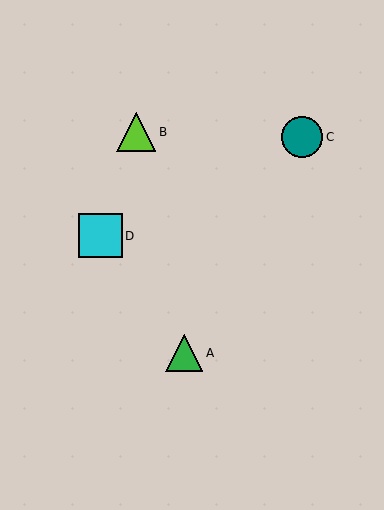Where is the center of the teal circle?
The center of the teal circle is at (302, 137).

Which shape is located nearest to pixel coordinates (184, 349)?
The green triangle (labeled A) at (184, 353) is nearest to that location.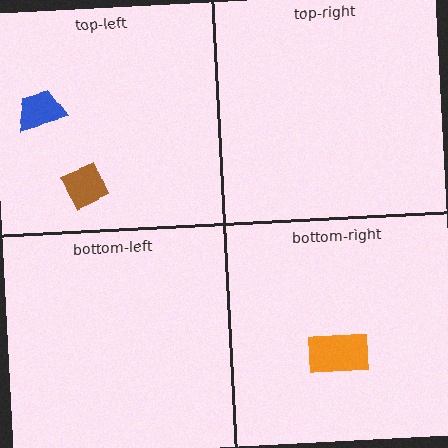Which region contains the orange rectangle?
The bottom-right region.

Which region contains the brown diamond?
The top-left region.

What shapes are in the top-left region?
The brown diamond, the blue trapezoid.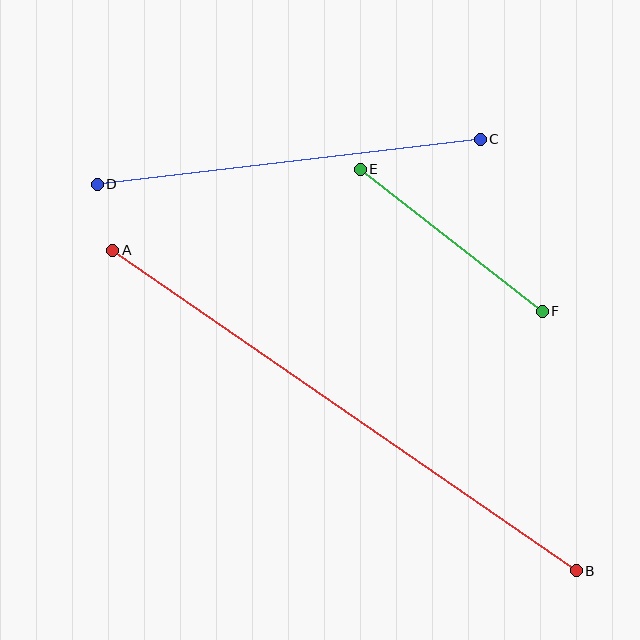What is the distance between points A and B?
The distance is approximately 564 pixels.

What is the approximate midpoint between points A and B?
The midpoint is at approximately (345, 411) pixels.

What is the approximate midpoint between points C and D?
The midpoint is at approximately (289, 162) pixels.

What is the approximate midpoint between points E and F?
The midpoint is at approximately (451, 240) pixels.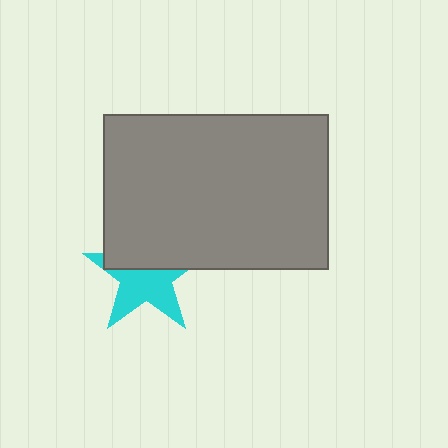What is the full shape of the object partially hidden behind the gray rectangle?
The partially hidden object is a cyan star.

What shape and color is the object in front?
The object in front is a gray rectangle.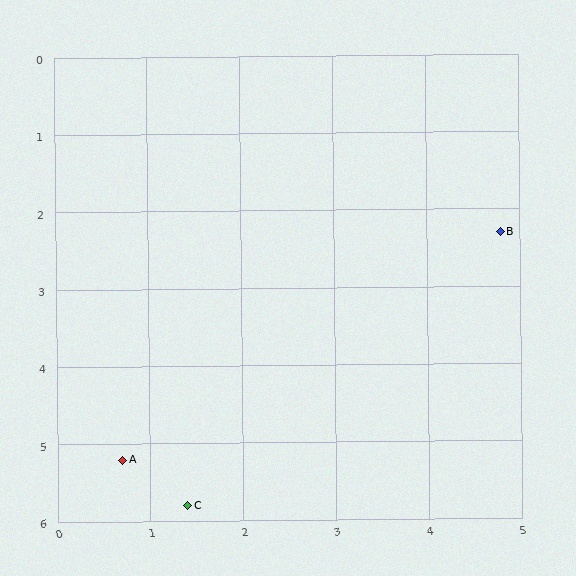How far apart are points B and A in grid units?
Points B and A are about 5.0 grid units apart.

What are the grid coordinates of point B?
Point B is at approximately (4.8, 2.3).